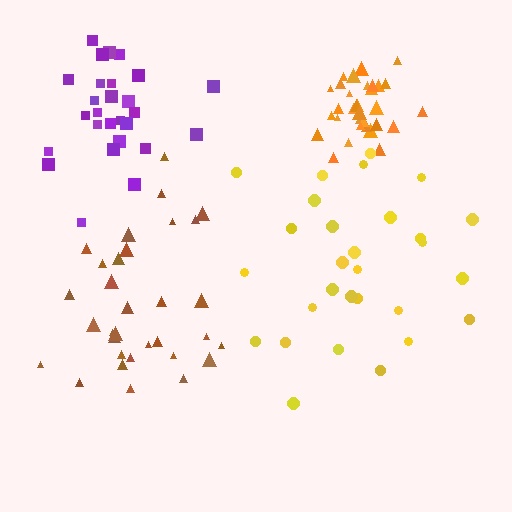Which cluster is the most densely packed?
Orange.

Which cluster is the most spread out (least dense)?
Yellow.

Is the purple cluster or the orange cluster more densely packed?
Orange.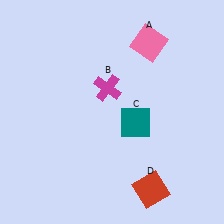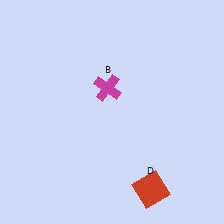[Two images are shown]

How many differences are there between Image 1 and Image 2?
There are 2 differences between the two images.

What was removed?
The pink square (A), the teal square (C) were removed in Image 2.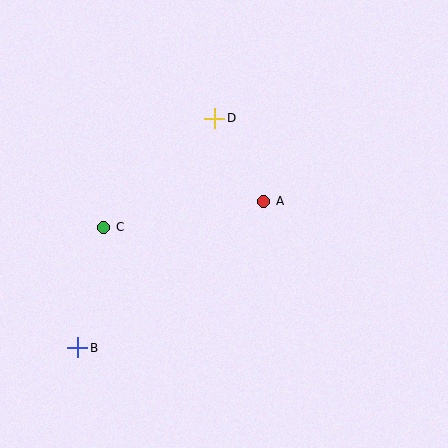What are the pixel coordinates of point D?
Point D is at (215, 118).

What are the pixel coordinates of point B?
Point B is at (77, 348).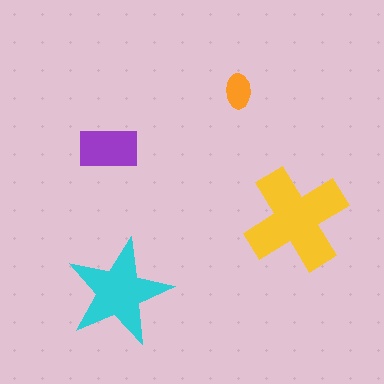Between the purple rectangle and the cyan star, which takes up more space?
The cyan star.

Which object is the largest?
The yellow cross.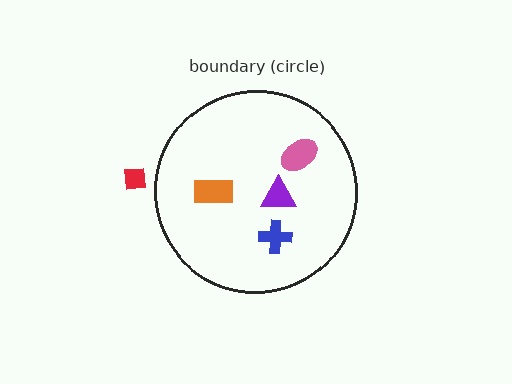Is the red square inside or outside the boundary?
Outside.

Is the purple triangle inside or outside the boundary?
Inside.